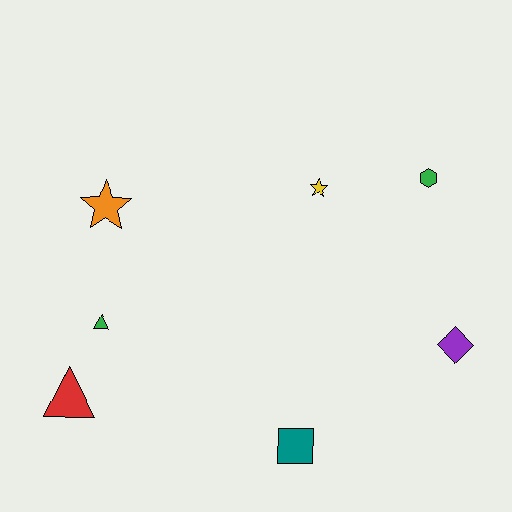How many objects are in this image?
There are 7 objects.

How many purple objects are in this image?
There is 1 purple object.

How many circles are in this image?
There are no circles.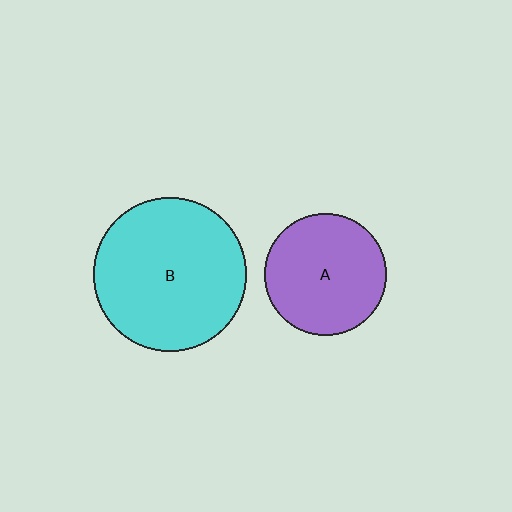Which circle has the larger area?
Circle B (cyan).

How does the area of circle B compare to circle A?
Approximately 1.6 times.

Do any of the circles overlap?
No, none of the circles overlap.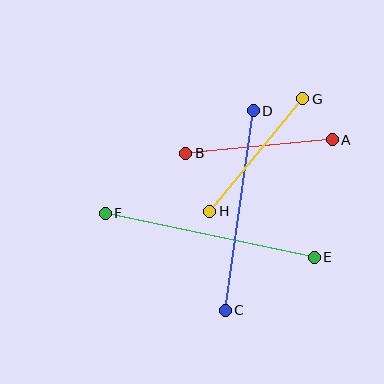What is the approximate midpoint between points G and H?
The midpoint is at approximately (256, 155) pixels.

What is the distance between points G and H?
The distance is approximately 146 pixels.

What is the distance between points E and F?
The distance is approximately 213 pixels.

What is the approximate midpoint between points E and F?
The midpoint is at approximately (210, 235) pixels.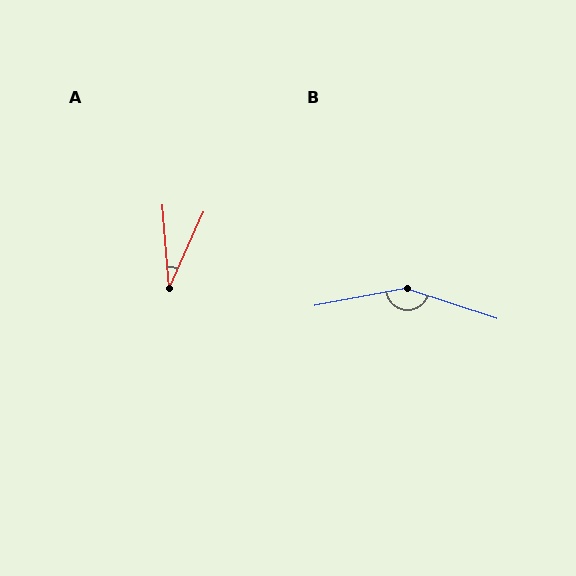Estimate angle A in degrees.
Approximately 29 degrees.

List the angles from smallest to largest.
A (29°), B (151°).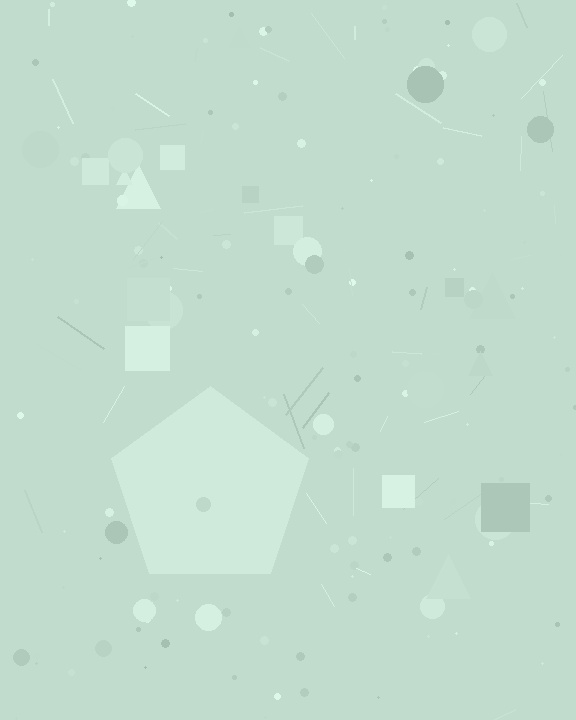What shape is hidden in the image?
A pentagon is hidden in the image.